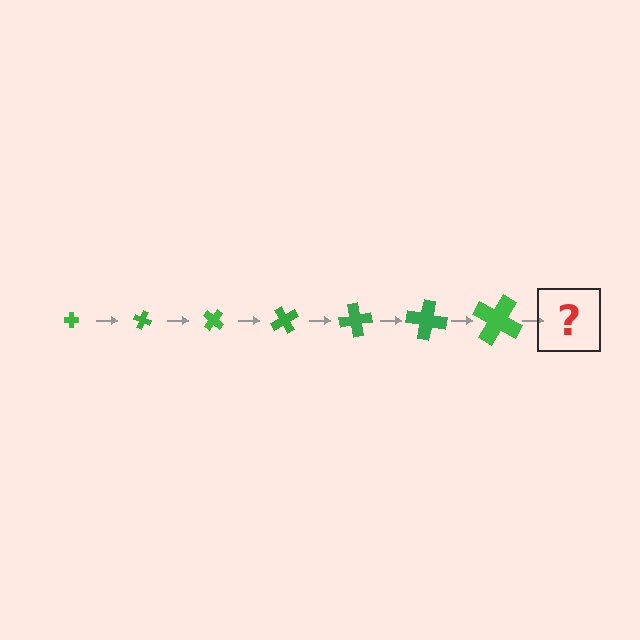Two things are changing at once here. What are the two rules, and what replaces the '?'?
The two rules are that the cross grows larger each step and it rotates 20 degrees each step. The '?' should be a cross, larger than the previous one and rotated 140 degrees from the start.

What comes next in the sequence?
The next element should be a cross, larger than the previous one and rotated 140 degrees from the start.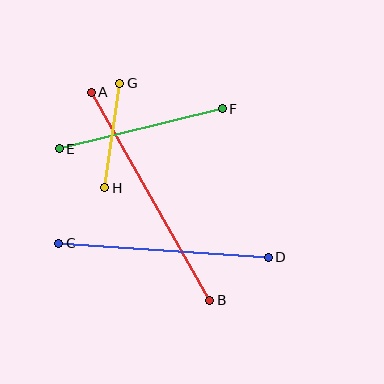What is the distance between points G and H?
The distance is approximately 106 pixels.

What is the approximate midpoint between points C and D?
The midpoint is at approximately (163, 250) pixels.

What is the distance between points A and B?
The distance is approximately 239 pixels.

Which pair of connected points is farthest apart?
Points A and B are farthest apart.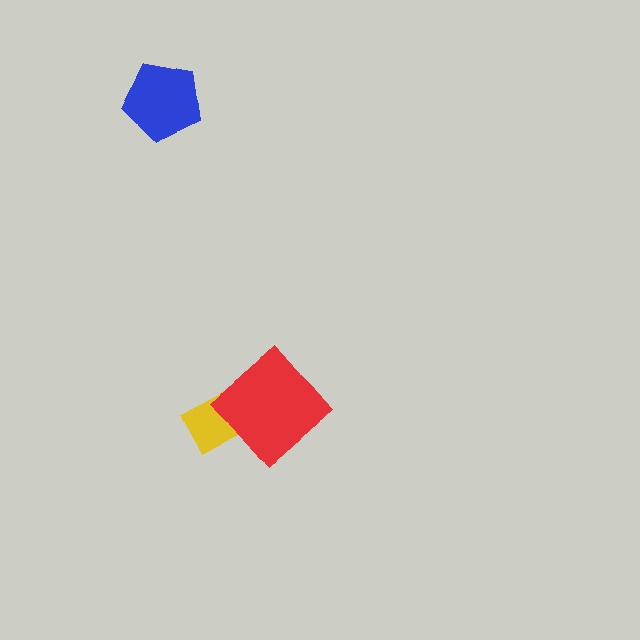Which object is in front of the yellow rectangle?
The red diamond is in front of the yellow rectangle.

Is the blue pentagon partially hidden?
No, no other shape covers it.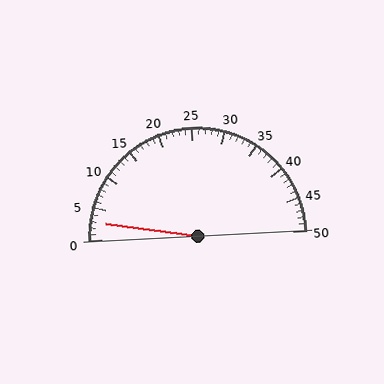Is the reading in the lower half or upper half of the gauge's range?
The reading is in the lower half of the range (0 to 50).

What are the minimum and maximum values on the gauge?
The gauge ranges from 0 to 50.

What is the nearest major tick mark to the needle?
The nearest major tick mark is 5.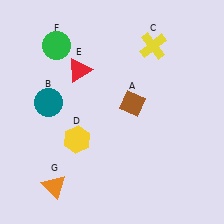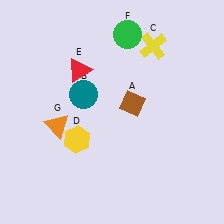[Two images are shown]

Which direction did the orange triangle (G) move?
The orange triangle (G) moved up.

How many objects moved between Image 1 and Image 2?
3 objects moved between the two images.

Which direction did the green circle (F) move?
The green circle (F) moved right.